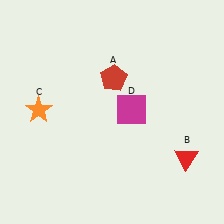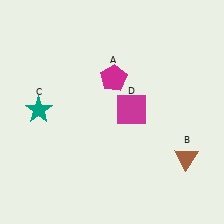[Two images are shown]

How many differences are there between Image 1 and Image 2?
There are 3 differences between the two images.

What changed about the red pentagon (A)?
In Image 1, A is red. In Image 2, it changed to magenta.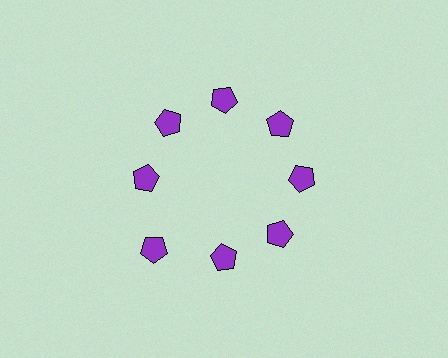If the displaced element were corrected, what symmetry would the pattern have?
It would have 8-fold rotational symmetry — the pattern would map onto itself every 45 degrees.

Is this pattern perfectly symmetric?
No. The 8 purple pentagons are arranged in a ring, but one element near the 8 o'clock position is pushed outward from the center, breaking the 8-fold rotational symmetry.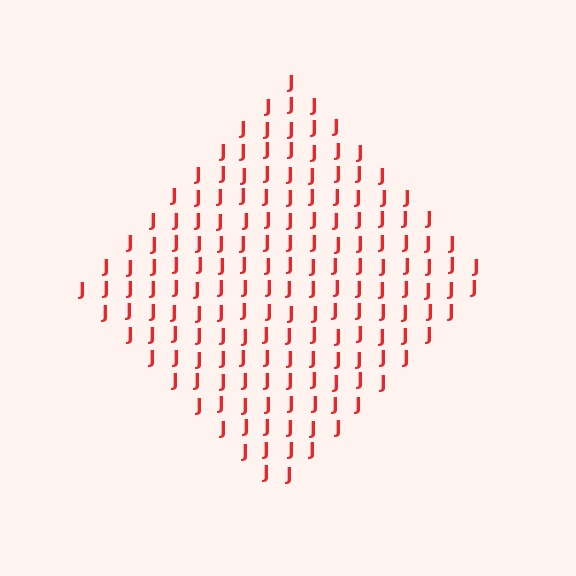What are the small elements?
The small elements are letter J's.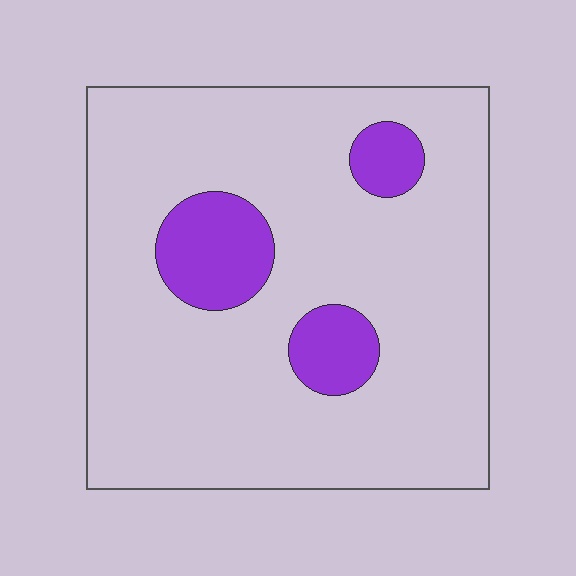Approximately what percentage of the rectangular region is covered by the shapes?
Approximately 15%.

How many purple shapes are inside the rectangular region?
3.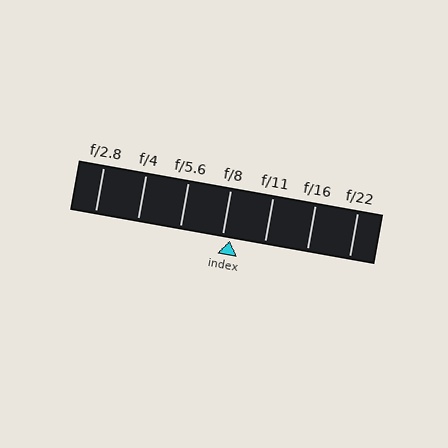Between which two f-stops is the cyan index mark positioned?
The index mark is between f/8 and f/11.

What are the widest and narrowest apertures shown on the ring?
The widest aperture shown is f/2.8 and the narrowest is f/22.